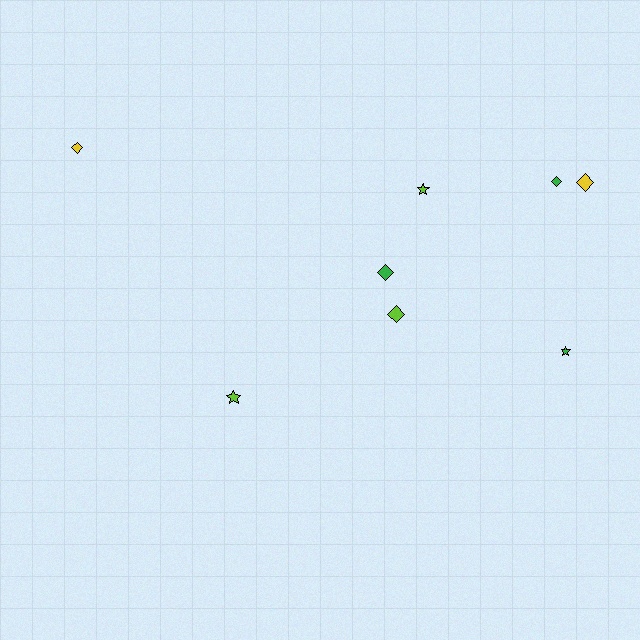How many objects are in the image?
There are 8 objects.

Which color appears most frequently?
Green, with 3 objects.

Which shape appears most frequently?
Diamond, with 5 objects.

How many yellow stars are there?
There are no yellow stars.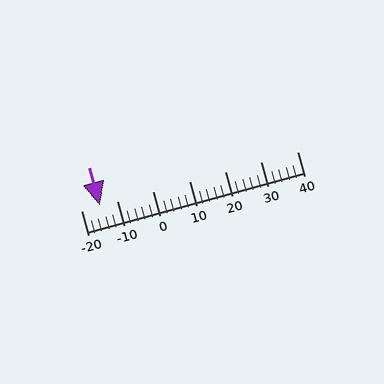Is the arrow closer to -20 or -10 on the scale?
The arrow is closer to -10.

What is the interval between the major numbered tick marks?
The major tick marks are spaced 10 units apart.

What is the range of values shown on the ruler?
The ruler shows values from -20 to 40.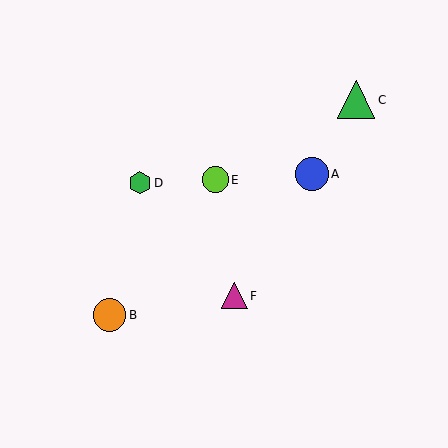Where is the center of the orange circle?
The center of the orange circle is at (109, 315).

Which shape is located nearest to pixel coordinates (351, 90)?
The green triangle (labeled C) at (356, 100) is nearest to that location.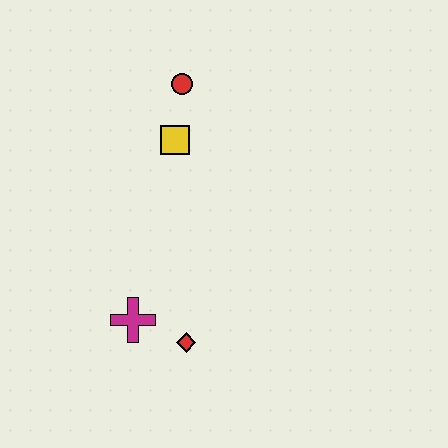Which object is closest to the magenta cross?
The red diamond is closest to the magenta cross.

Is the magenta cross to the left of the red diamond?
Yes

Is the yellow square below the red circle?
Yes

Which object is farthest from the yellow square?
The red diamond is farthest from the yellow square.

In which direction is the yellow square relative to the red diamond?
The yellow square is above the red diamond.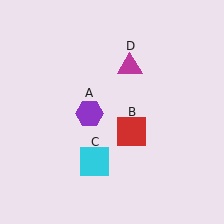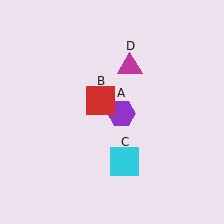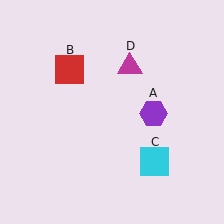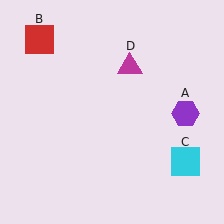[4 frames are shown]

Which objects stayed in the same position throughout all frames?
Magenta triangle (object D) remained stationary.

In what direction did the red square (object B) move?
The red square (object B) moved up and to the left.